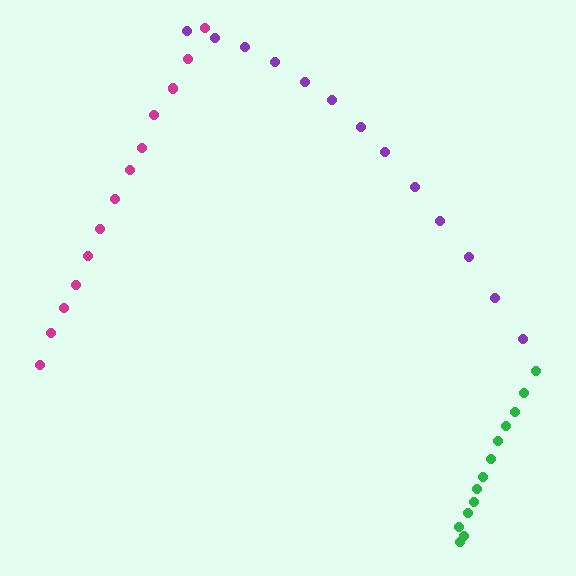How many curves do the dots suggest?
There are 3 distinct paths.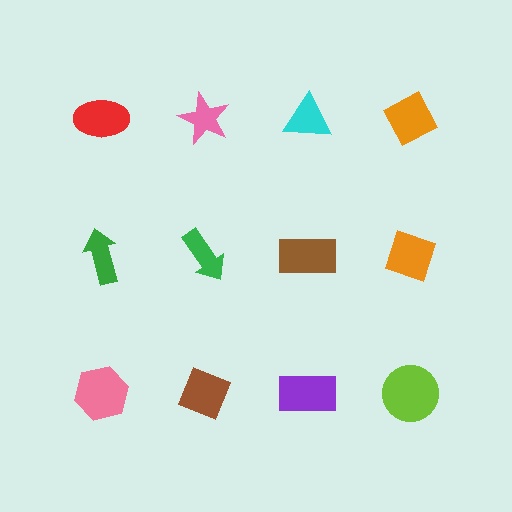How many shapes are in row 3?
4 shapes.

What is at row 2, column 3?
A brown rectangle.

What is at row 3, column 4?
A lime circle.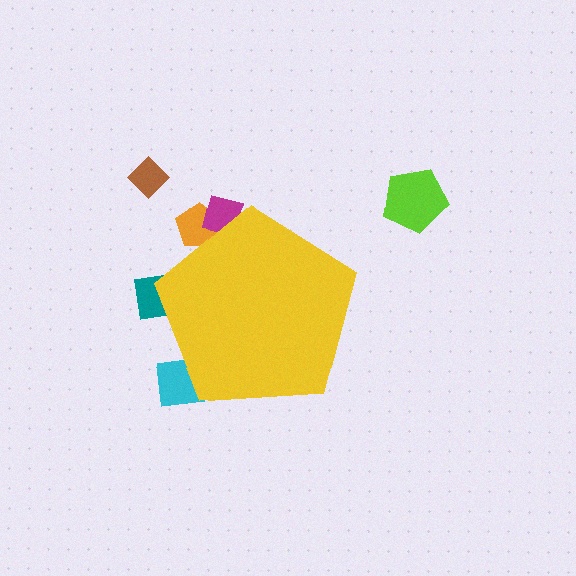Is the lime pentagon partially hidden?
No, the lime pentagon is fully visible.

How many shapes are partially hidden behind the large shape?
4 shapes are partially hidden.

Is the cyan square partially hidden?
Yes, the cyan square is partially hidden behind the yellow pentagon.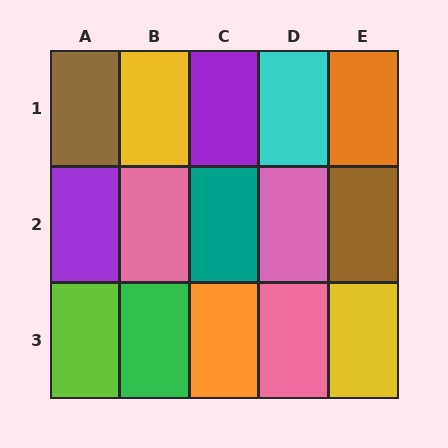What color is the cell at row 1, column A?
Brown.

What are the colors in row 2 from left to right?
Purple, pink, teal, pink, brown.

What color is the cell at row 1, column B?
Yellow.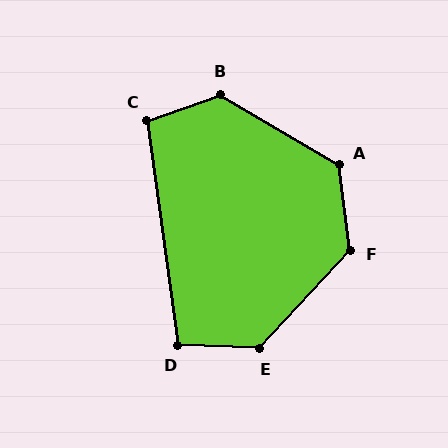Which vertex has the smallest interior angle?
D, at approximately 100 degrees.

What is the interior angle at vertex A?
Approximately 128 degrees (obtuse).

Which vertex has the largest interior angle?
E, at approximately 130 degrees.